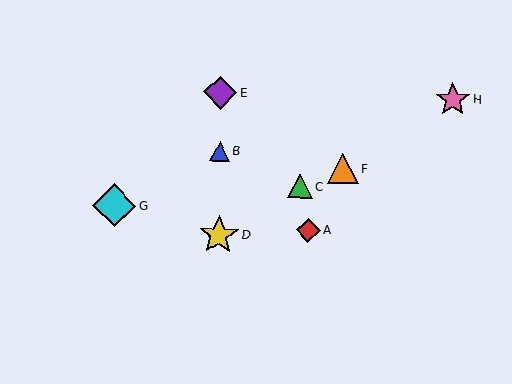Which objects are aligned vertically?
Objects B, D, E are aligned vertically.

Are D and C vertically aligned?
No, D is at x≈219 and C is at x≈300.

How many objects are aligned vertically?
3 objects (B, D, E) are aligned vertically.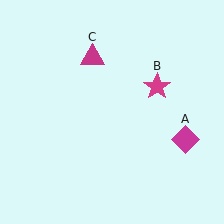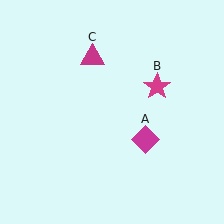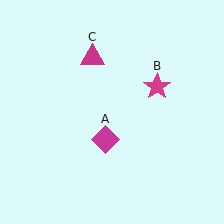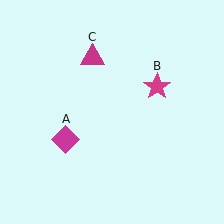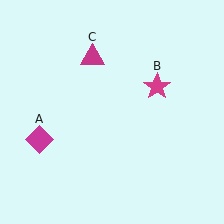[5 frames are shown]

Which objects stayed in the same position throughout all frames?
Magenta star (object B) and magenta triangle (object C) remained stationary.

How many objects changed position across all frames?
1 object changed position: magenta diamond (object A).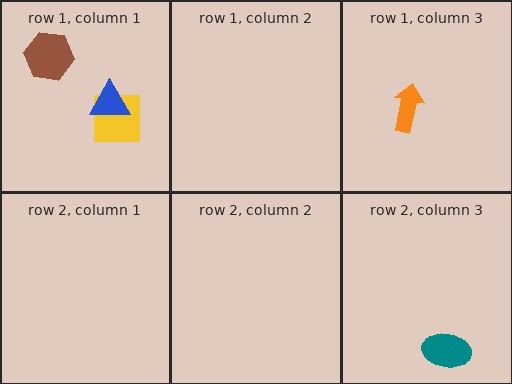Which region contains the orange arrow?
The row 1, column 3 region.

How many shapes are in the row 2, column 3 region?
1.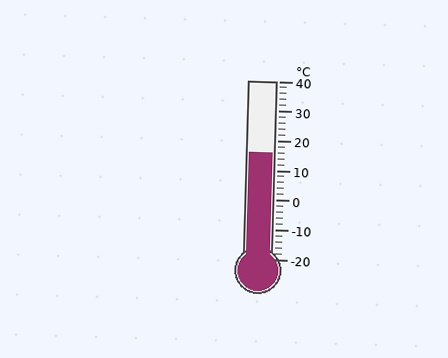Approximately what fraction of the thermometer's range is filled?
The thermometer is filled to approximately 60% of its range.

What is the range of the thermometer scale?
The thermometer scale ranges from -20°C to 40°C.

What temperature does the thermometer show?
The thermometer shows approximately 16°C.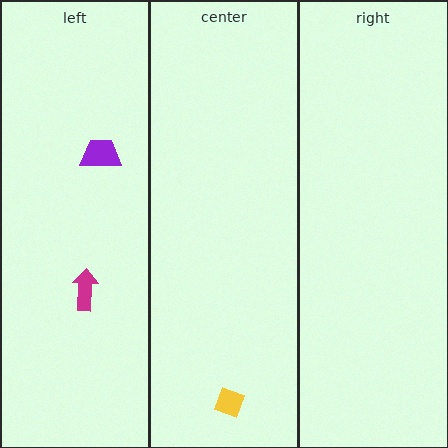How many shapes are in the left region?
2.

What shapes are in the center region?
The yellow diamond.